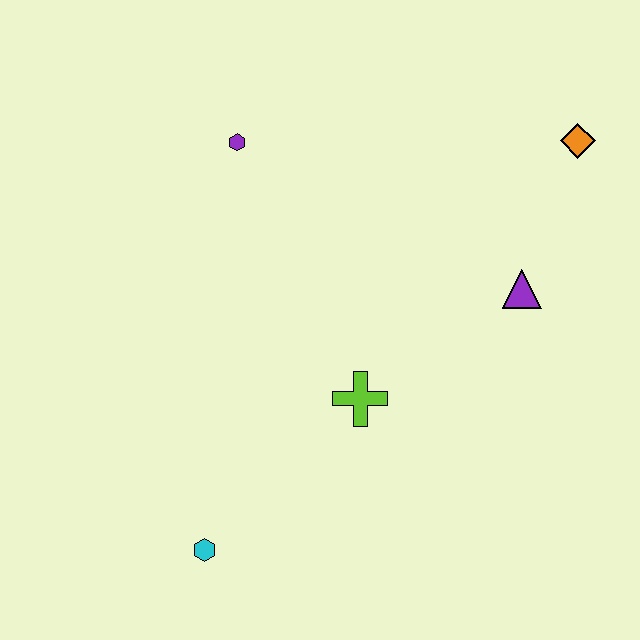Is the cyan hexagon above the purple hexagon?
No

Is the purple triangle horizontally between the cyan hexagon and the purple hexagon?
No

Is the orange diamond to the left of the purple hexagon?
No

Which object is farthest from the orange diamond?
The cyan hexagon is farthest from the orange diamond.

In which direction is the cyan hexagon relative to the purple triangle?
The cyan hexagon is to the left of the purple triangle.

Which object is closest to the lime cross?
The purple triangle is closest to the lime cross.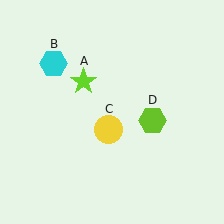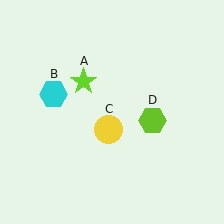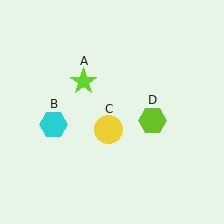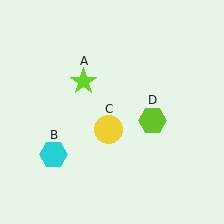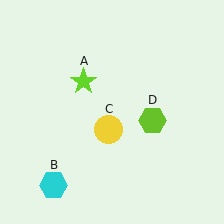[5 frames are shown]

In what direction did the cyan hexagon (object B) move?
The cyan hexagon (object B) moved down.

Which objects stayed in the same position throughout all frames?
Lime star (object A) and yellow circle (object C) and lime hexagon (object D) remained stationary.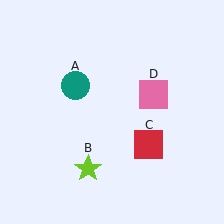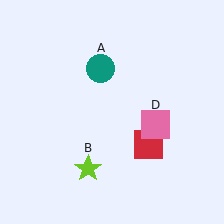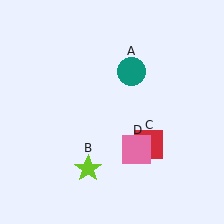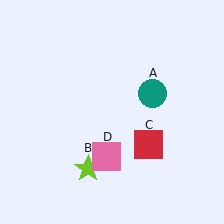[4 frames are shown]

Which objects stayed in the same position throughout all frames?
Lime star (object B) and red square (object C) remained stationary.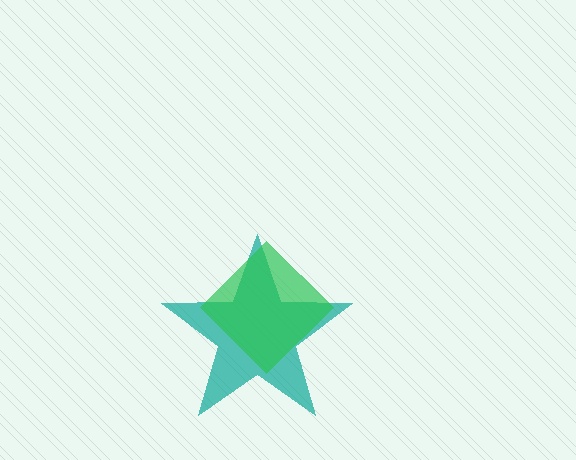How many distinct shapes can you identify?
There are 2 distinct shapes: a teal star, a green diamond.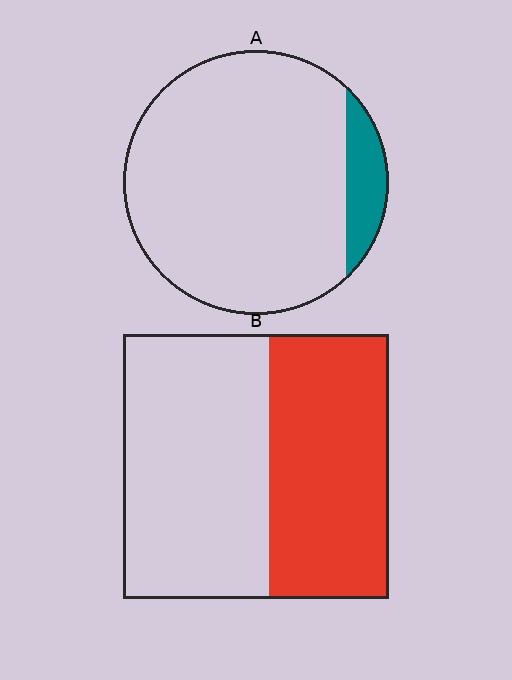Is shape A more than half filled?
No.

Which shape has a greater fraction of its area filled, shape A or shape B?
Shape B.